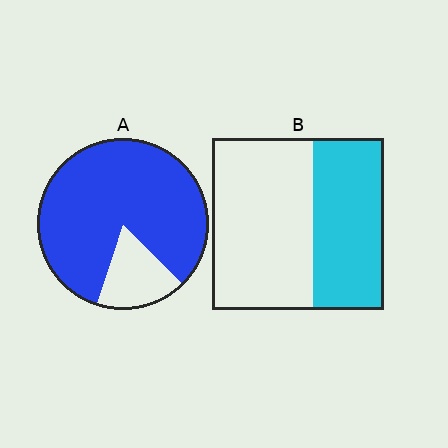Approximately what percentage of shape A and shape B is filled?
A is approximately 85% and B is approximately 40%.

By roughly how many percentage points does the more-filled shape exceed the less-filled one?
By roughly 40 percentage points (A over B).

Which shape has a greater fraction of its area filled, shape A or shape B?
Shape A.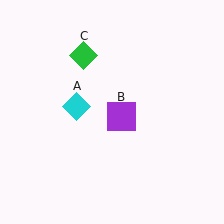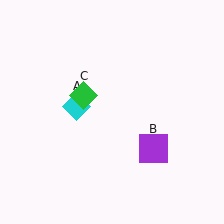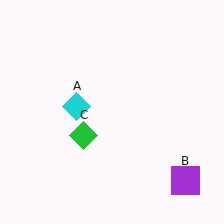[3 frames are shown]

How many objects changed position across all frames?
2 objects changed position: purple square (object B), green diamond (object C).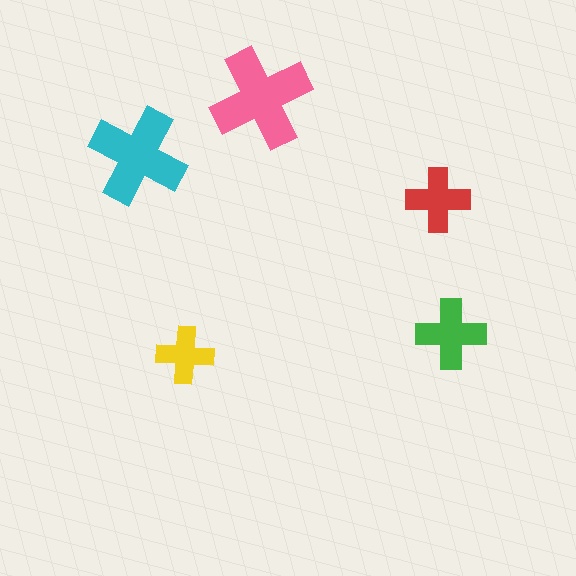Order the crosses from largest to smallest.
the pink one, the cyan one, the green one, the red one, the yellow one.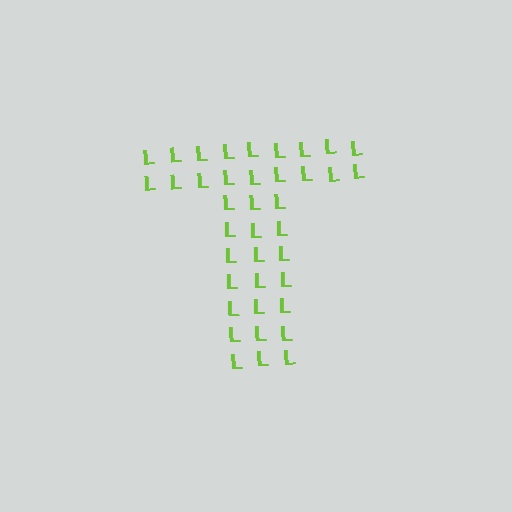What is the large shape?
The large shape is the letter T.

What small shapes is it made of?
It is made of small letter L's.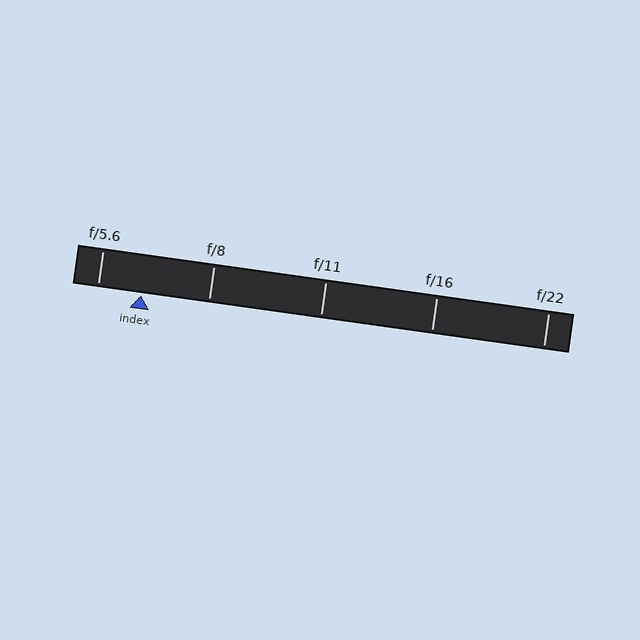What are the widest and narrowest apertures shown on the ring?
The widest aperture shown is f/5.6 and the narrowest is f/22.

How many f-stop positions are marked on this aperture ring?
There are 5 f-stop positions marked.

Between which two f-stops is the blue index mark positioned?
The index mark is between f/5.6 and f/8.